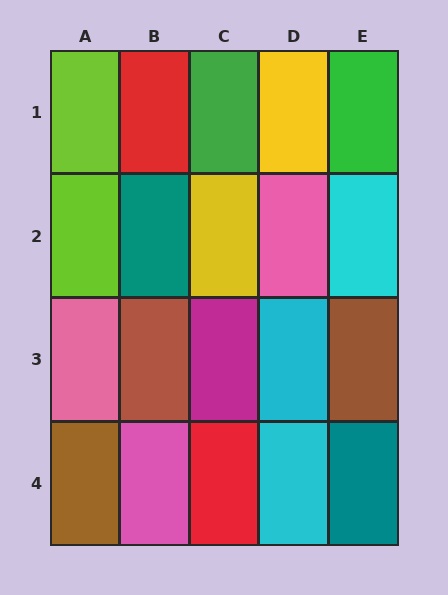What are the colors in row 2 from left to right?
Lime, teal, yellow, pink, cyan.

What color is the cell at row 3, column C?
Magenta.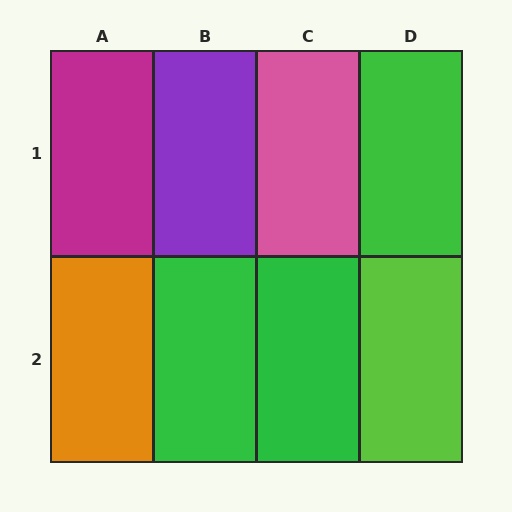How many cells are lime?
1 cell is lime.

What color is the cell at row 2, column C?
Green.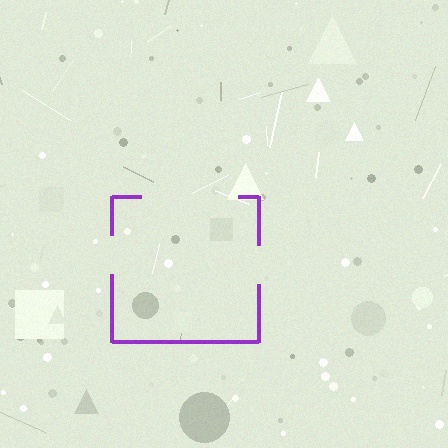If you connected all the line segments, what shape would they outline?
They would outline a square.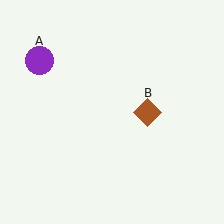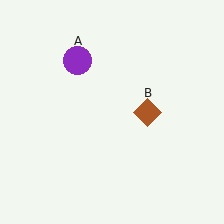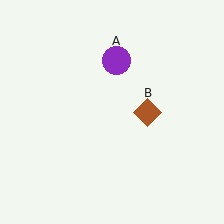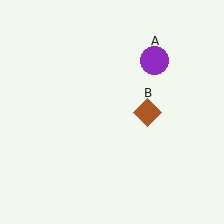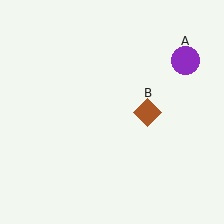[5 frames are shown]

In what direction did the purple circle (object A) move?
The purple circle (object A) moved right.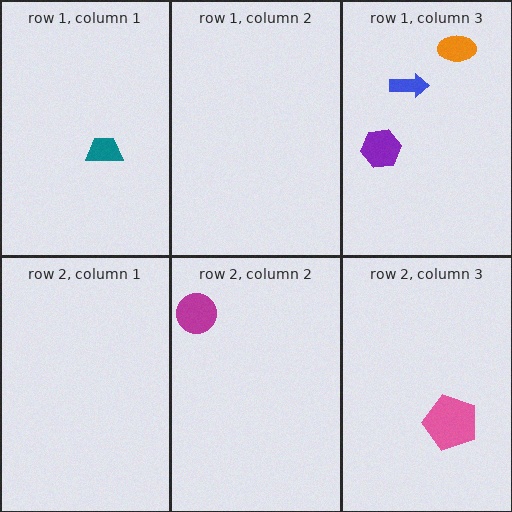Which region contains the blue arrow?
The row 1, column 3 region.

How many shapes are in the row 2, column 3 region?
1.